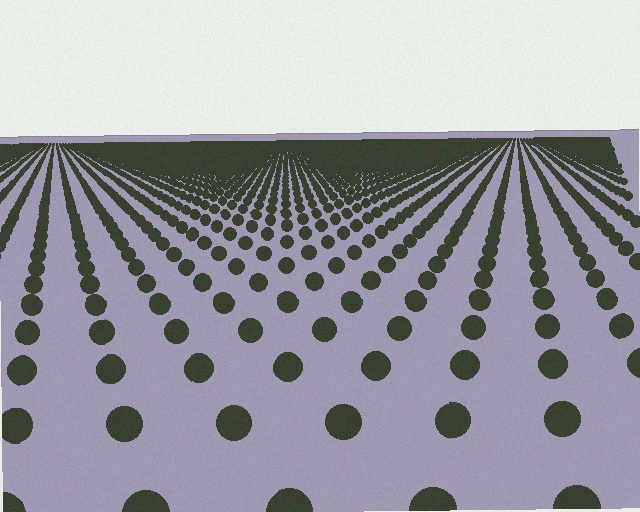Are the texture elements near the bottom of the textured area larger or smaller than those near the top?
Larger. Near the bottom, elements are closer to the viewer and appear at a bigger on-screen size.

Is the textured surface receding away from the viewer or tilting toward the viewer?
The surface is receding away from the viewer. Texture elements get smaller and denser toward the top.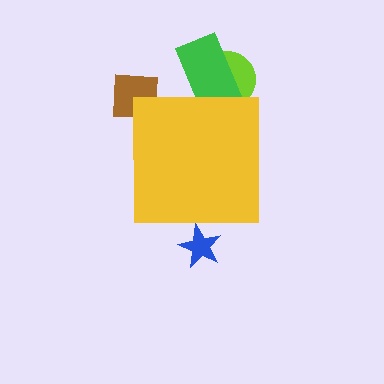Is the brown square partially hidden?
Yes, the brown square is partially hidden behind the yellow square.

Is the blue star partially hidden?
Yes, the blue star is partially hidden behind the yellow square.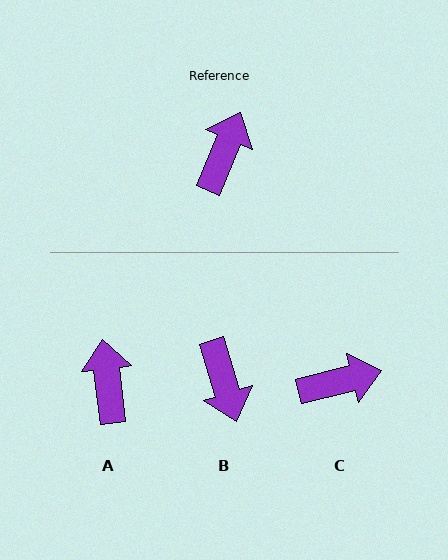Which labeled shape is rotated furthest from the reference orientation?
B, about 140 degrees away.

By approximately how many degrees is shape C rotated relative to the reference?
Approximately 54 degrees clockwise.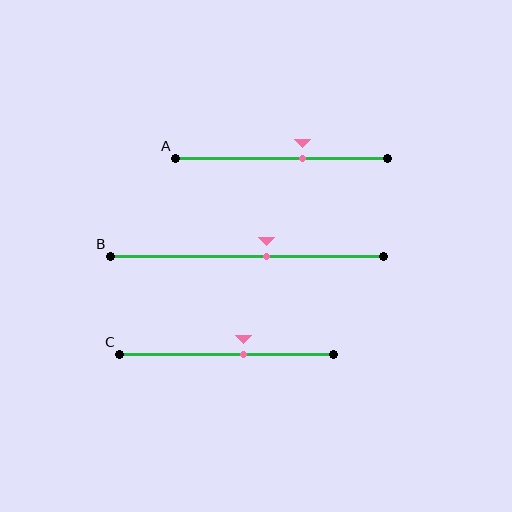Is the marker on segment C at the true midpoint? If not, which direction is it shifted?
No, the marker on segment C is shifted to the right by about 8% of the segment length.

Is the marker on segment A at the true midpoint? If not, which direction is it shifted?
No, the marker on segment A is shifted to the right by about 10% of the segment length.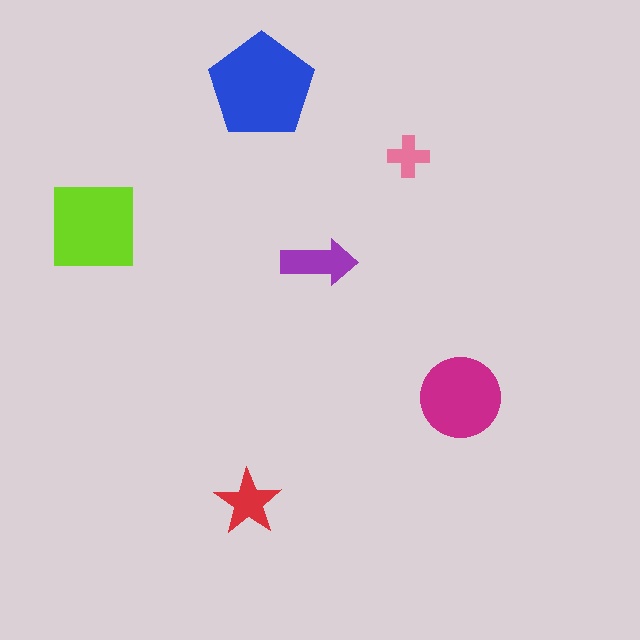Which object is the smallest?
The pink cross.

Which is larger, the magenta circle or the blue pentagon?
The blue pentagon.